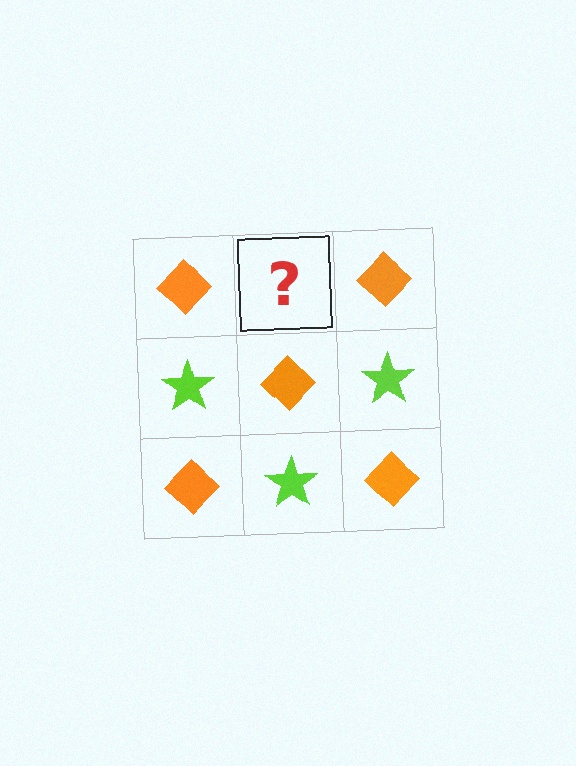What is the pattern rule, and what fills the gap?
The rule is that it alternates orange diamond and lime star in a checkerboard pattern. The gap should be filled with a lime star.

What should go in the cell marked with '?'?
The missing cell should contain a lime star.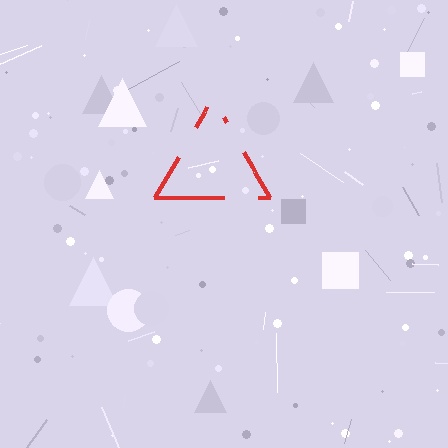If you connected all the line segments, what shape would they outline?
They would outline a triangle.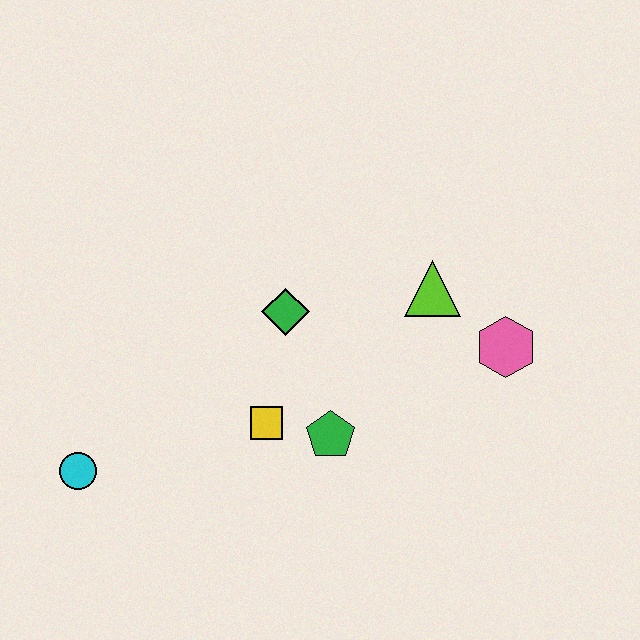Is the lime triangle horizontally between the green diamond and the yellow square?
No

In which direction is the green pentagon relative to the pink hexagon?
The green pentagon is to the left of the pink hexagon.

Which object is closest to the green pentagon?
The yellow square is closest to the green pentagon.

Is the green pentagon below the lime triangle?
Yes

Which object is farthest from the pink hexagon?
The cyan circle is farthest from the pink hexagon.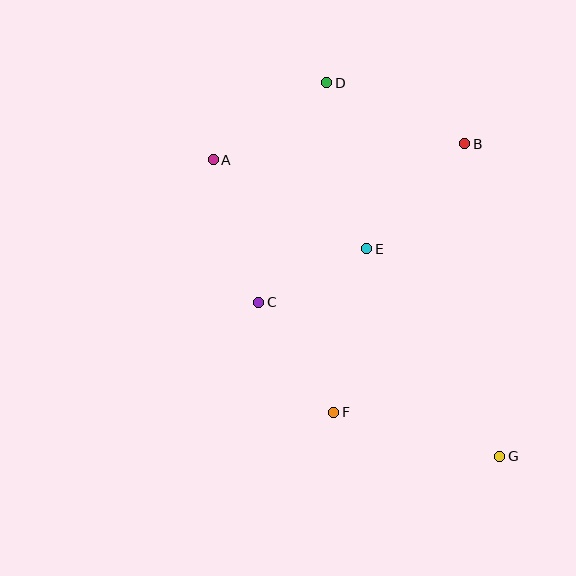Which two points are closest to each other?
Points C and E are closest to each other.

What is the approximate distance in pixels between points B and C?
The distance between B and C is approximately 260 pixels.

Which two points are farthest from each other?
Points A and G are farthest from each other.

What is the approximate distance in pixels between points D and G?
The distance between D and G is approximately 412 pixels.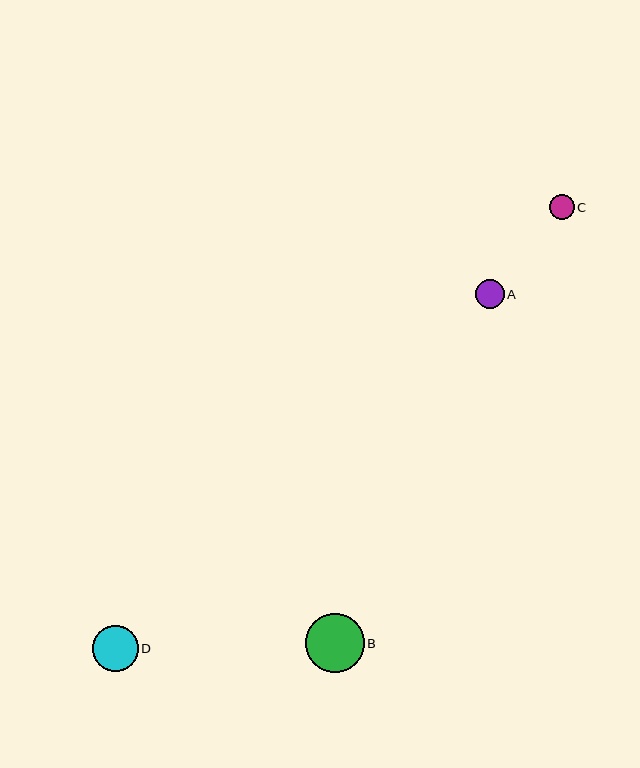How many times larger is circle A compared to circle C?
Circle A is approximately 1.2 times the size of circle C.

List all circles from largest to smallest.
From largest to smallest: B, D, A, C.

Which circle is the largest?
Circle B is the largest with a size of approximately 59 pixels.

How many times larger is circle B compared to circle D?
Circle B is approximately 1.3 times the size of circle D.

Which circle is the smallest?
Circle C is the smallest with a size of approximately 25 pixels.